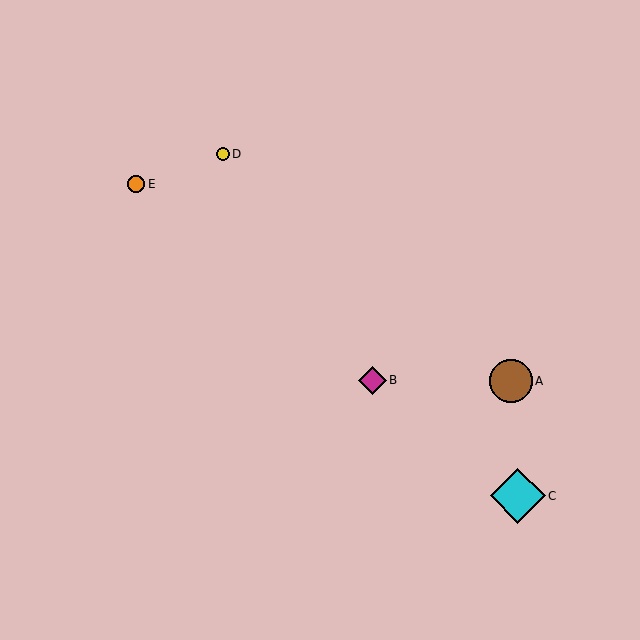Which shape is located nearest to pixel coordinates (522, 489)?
The cyan diamond (labeled C) at (518, 496) is nearest to that location.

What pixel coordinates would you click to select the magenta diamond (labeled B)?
Click at (373, 380) to select the magenta diamond B.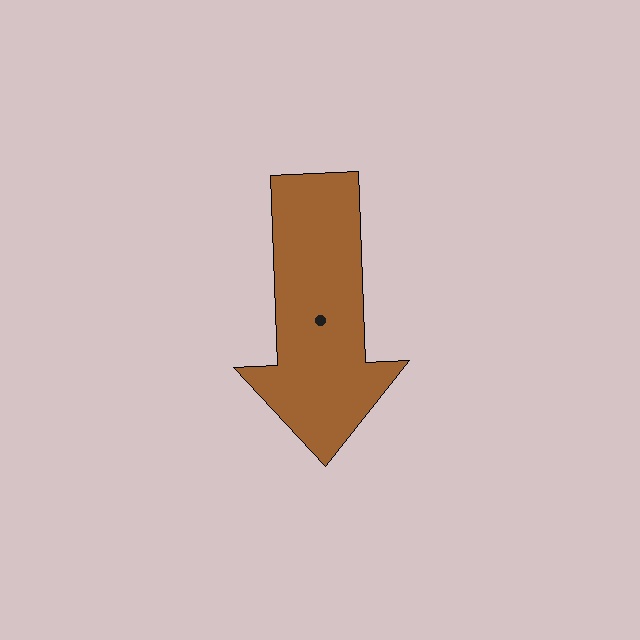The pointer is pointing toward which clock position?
Roughly 6 o'clock.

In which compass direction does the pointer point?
South.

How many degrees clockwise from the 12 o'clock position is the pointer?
Approximately 178 degrees.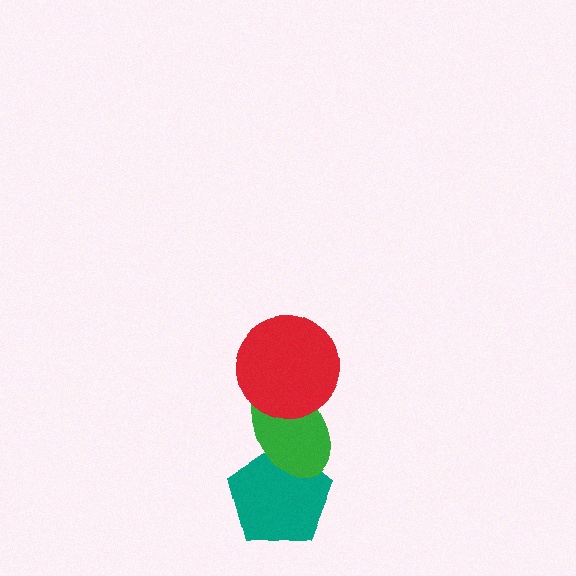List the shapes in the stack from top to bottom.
From top to bottom: the red circle, the green ellipse, the teal pentagon.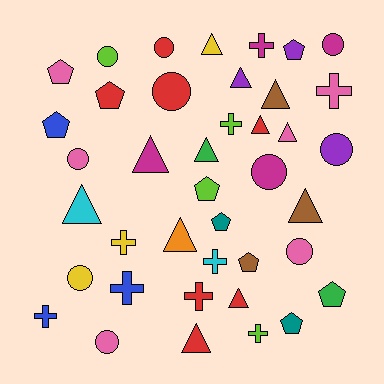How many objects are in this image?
There are 40 objects.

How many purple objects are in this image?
There are 3 purple objects.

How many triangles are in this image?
There are 12 triangles.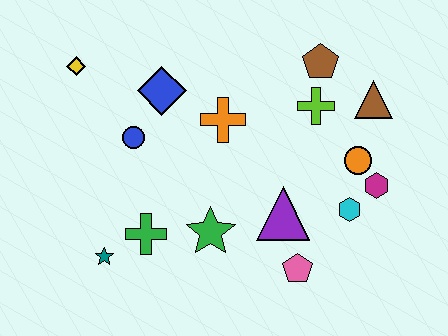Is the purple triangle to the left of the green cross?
No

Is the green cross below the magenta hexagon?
Yes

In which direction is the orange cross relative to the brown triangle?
The orange cross is to the left of the brown triangle.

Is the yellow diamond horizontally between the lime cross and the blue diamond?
No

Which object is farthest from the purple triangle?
The yellow diamond is farthest from the purple triangle.